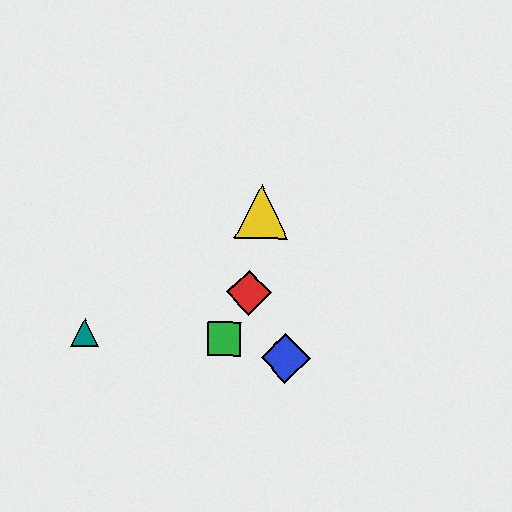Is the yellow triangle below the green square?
No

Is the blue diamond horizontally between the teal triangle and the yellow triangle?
No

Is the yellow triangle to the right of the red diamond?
Yes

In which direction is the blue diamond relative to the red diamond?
The blue diamond is below the red diamond.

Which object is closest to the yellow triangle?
The red diamond is closest to the yellow triangle.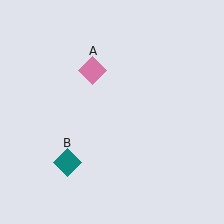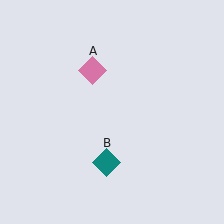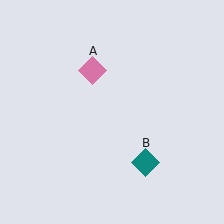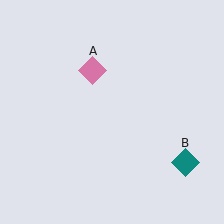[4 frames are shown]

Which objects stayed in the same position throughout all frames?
Pink diamond (object A) remained stationary.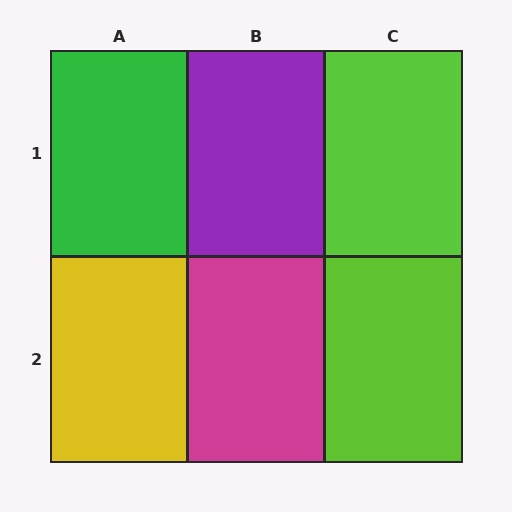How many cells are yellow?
1 cell is yellow.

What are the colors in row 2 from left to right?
Yellow, magenta, lime.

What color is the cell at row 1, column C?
Lime.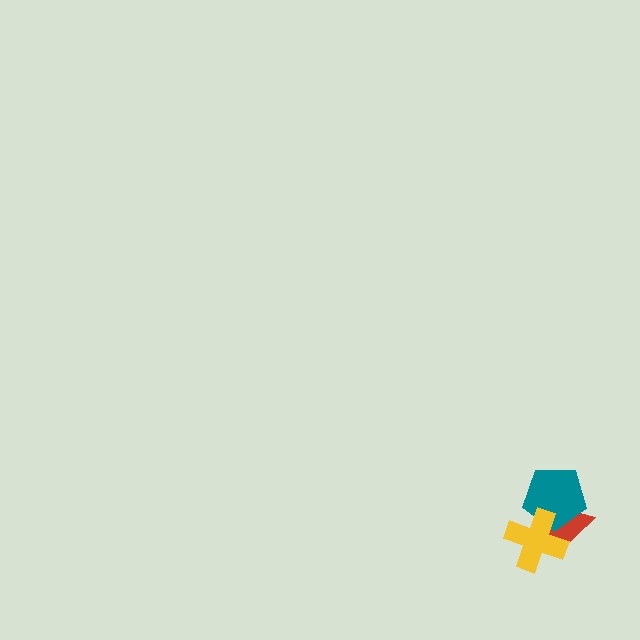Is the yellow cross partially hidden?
No, no other shape covers it.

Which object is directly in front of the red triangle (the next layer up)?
The teal pentagon is directly in front of the red triangle.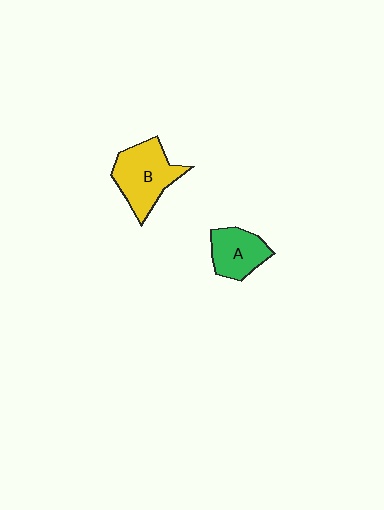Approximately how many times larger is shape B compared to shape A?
Approximately 1.4 times.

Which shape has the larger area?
Shape B (yellow).